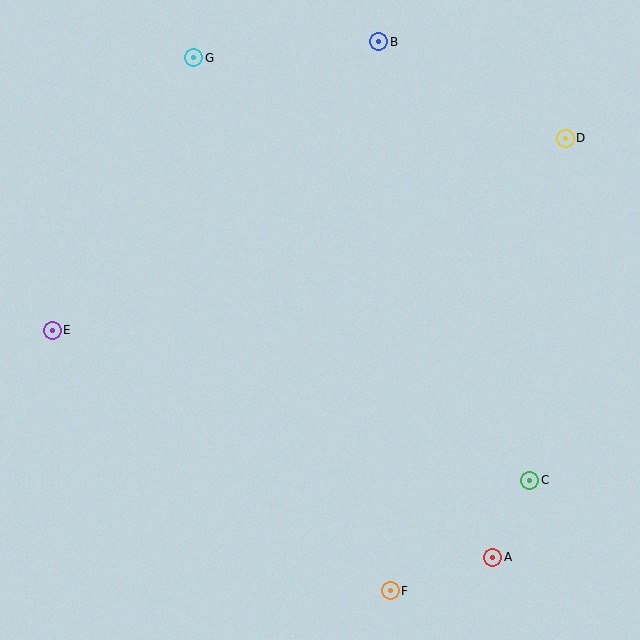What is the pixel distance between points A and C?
The distance between A and C is 85 pixels.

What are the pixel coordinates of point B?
Point B is at (379, 42).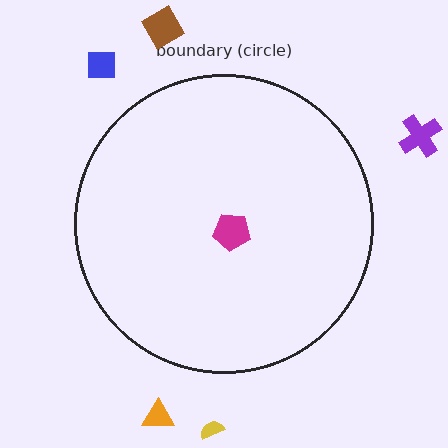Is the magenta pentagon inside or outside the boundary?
Inside.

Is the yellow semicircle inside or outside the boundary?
Outside.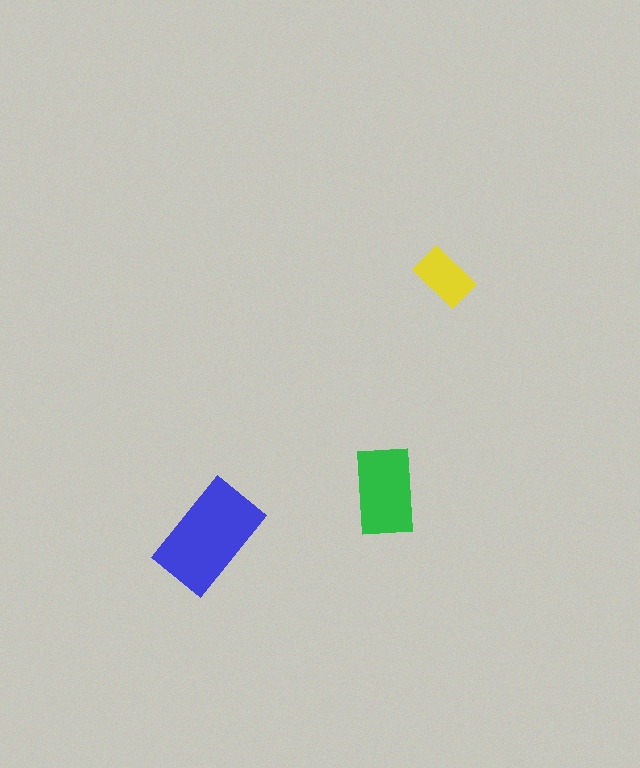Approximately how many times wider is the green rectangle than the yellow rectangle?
About 1.5 times wider.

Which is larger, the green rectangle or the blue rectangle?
The blue one.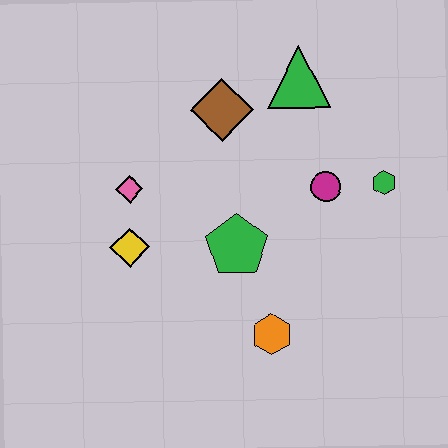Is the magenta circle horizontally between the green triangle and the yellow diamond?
No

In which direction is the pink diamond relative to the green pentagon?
The pink diamond is to the left of the green pentagon.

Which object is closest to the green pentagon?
The orange hexagon is closest to the green pentagon.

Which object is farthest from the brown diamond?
The orange hexagon is farthest from the brown diamond.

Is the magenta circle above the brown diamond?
No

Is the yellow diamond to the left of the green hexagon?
Yes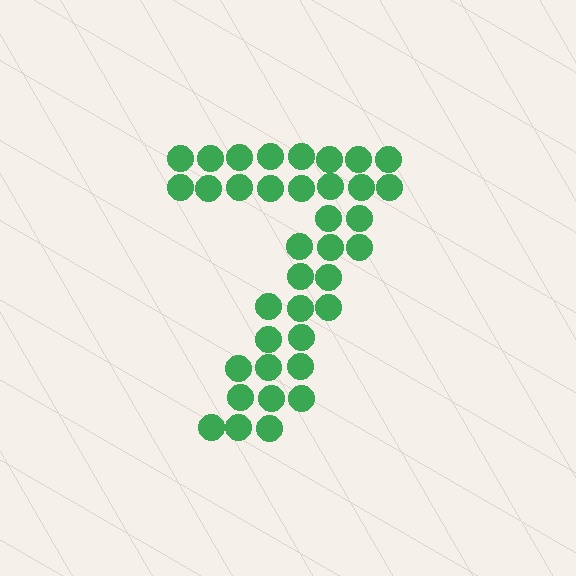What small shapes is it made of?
It is made of small circles.